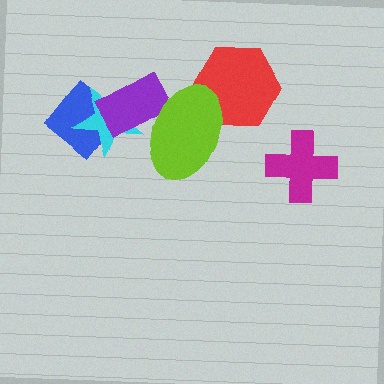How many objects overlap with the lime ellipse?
3 objects overlap with the lime ellipse.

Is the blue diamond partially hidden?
Yes, it is partially covered by another shape.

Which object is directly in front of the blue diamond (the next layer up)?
The cyan star is directly in front of the blue diamond.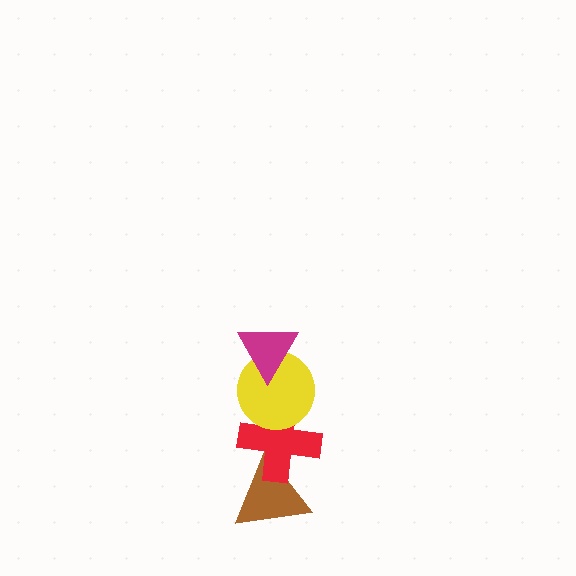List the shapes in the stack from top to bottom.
From top to bottom: the magenta triangle, the yellow circle, the red cross, the brown triangle.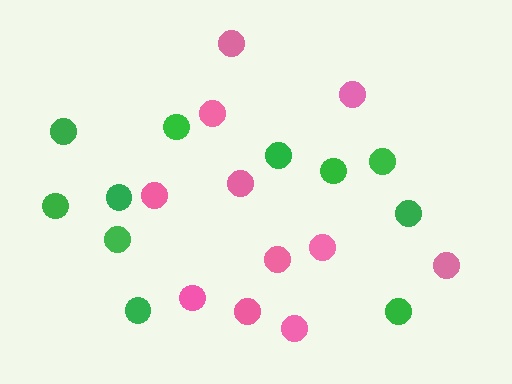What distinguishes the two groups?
There are 2 groups: one group of green circles (11) and one group of pink circles (11).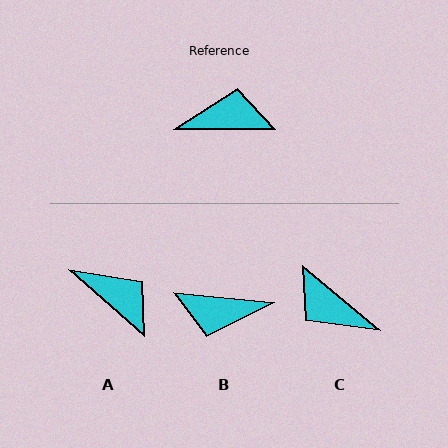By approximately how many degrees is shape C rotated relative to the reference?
Approximately 140 degrees counter-clockwise.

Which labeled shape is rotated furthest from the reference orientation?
B, about 174 degrees away.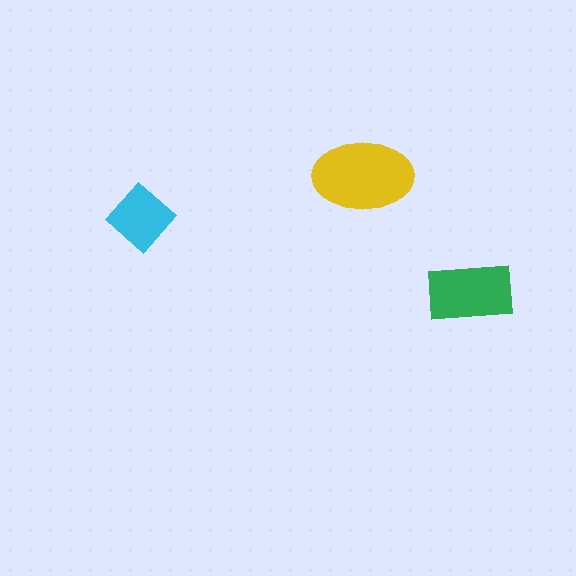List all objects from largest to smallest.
The yellow ellipse, the green rectangle, the cyan diamond.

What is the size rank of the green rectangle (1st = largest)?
2nd.